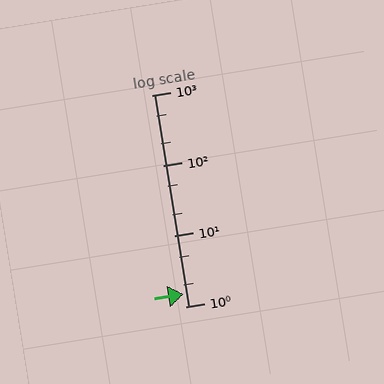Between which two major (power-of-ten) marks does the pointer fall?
The pointer is between 1 and 10.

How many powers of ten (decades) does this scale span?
The scale spans 3 decades, from 1 to 1000.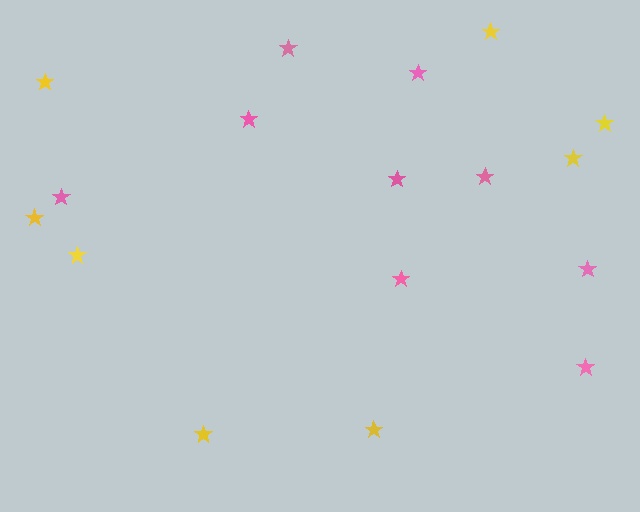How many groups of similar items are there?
There are 2 groups: one group of yellow stars (8) and one group of pink stars (9).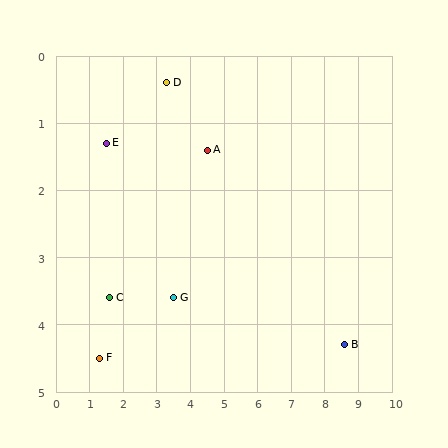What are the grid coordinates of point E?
Point E is at approximately (1.5, 1.3).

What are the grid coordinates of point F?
Point F is at approximately (1.3, 4.5).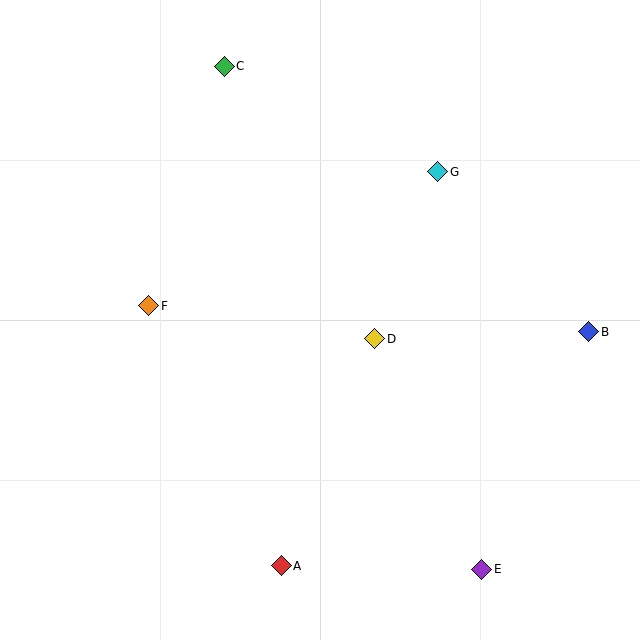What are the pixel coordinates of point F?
Point F is at (149, 306).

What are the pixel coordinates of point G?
Point G is at (438, 172).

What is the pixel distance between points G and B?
The distance between G and B is 220 pixels.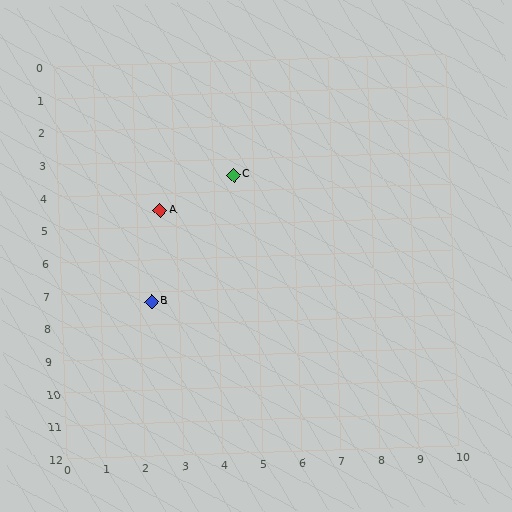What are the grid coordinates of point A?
Point A is at approximately (2.6, 4.5).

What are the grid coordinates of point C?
Point C is at approximately (4.5, 3.5).